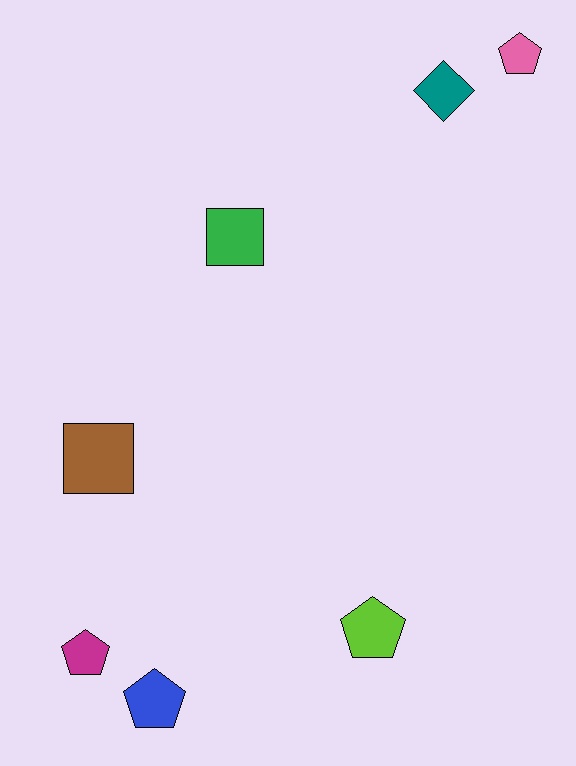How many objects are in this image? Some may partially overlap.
There are 7 objects.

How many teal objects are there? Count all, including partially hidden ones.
There is 1 teal object.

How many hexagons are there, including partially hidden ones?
There are no hexagons.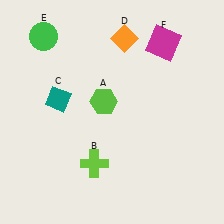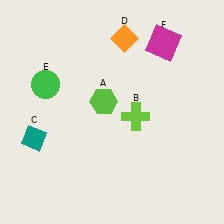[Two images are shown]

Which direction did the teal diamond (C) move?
The teal diamond (C) moved down.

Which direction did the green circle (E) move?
The green circle (E) moved down.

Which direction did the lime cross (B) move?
The lime cross (B) moved up.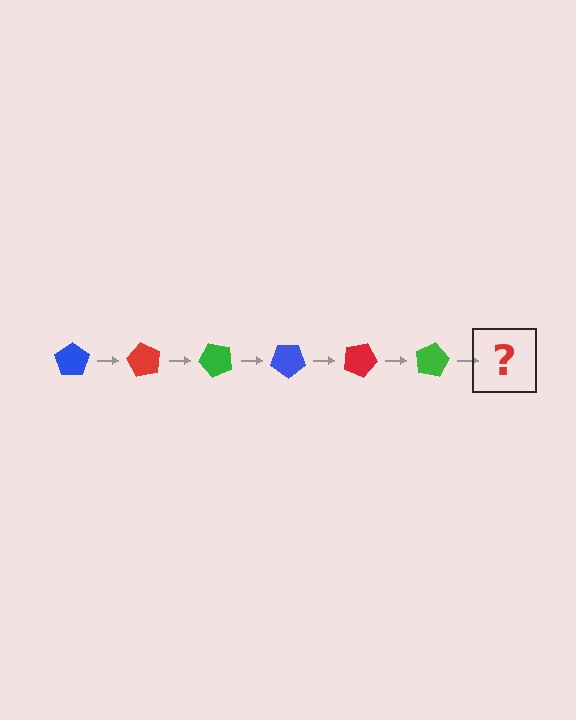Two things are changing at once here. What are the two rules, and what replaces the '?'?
The two rules are that it rotates 60 degrees each step and the color cycles through blue, red, and green. The '?' should be a blue pentagon, rotated 360 degrees from the start.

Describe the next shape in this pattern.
It should be a blue pentagon, rotated 360 degrees from the start.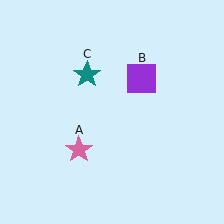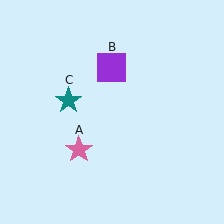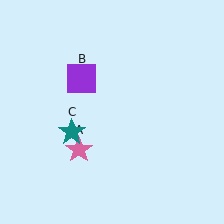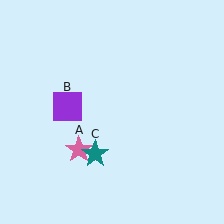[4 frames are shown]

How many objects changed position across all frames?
2 objects changed position: purple square (object B), teal star (object C).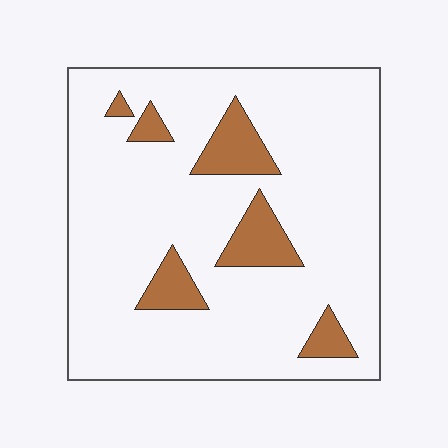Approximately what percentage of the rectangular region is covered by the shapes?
Approximately 15%.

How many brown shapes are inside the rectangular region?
6.